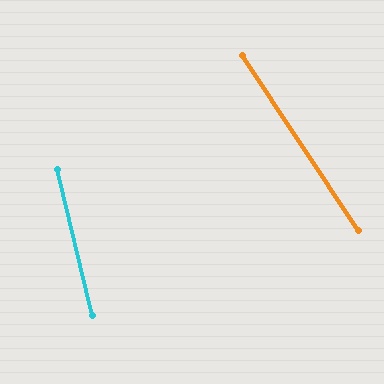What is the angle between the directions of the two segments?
Approximately 20 degrees.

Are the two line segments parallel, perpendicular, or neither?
Neither parallel nor perpendicular — they differ by about 20°.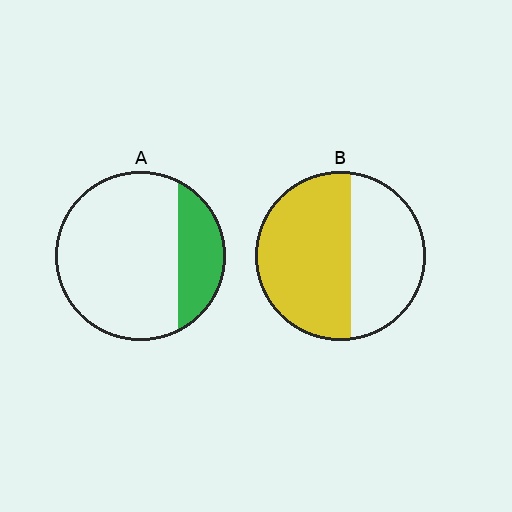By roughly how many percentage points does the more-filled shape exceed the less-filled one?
By roughly 35 percentage points (B over A).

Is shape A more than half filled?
No.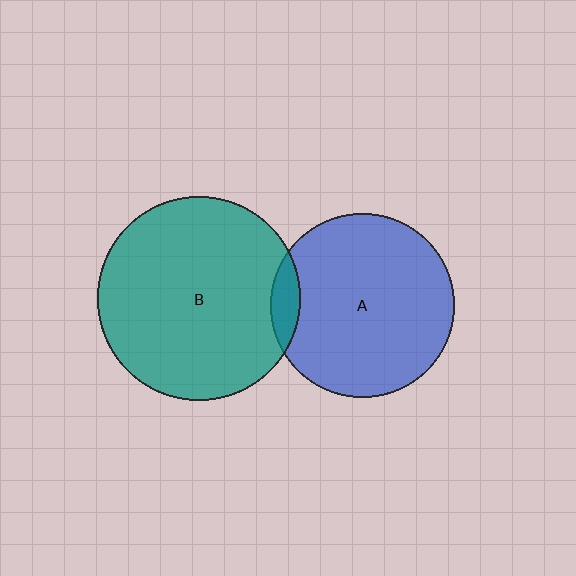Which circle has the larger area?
Circle B (teal).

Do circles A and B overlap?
Yes.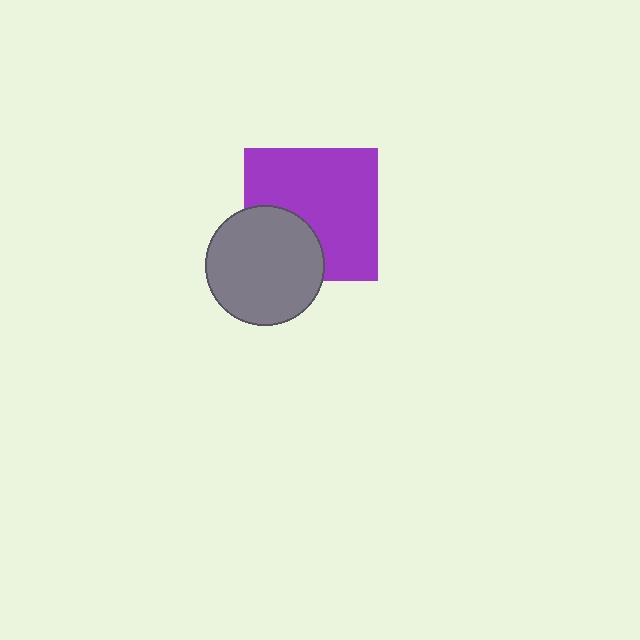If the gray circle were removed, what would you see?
You would see the complete purple square.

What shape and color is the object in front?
The object in front is a gray circle.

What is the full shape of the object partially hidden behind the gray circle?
The partially hidden object is a purple square.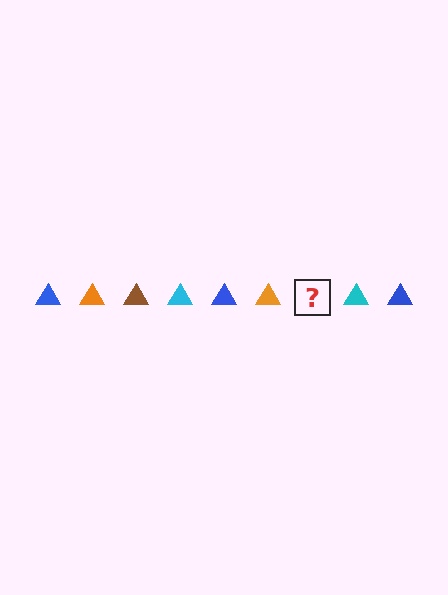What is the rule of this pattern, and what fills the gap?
The rule is that the pattern cycles through blue, orange, brown, cyan triangles. The gap should be filled with a brown triangle.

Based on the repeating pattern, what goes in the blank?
The blank should be a brown triangle.